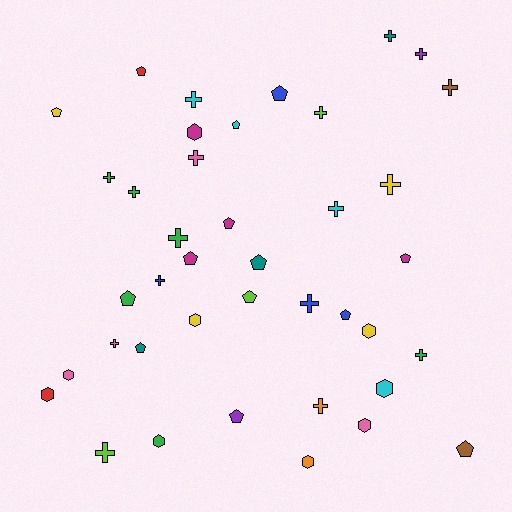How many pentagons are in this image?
There are 14 pentagons.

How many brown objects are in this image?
There are 2 brown objects.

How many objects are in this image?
There are 40 objects.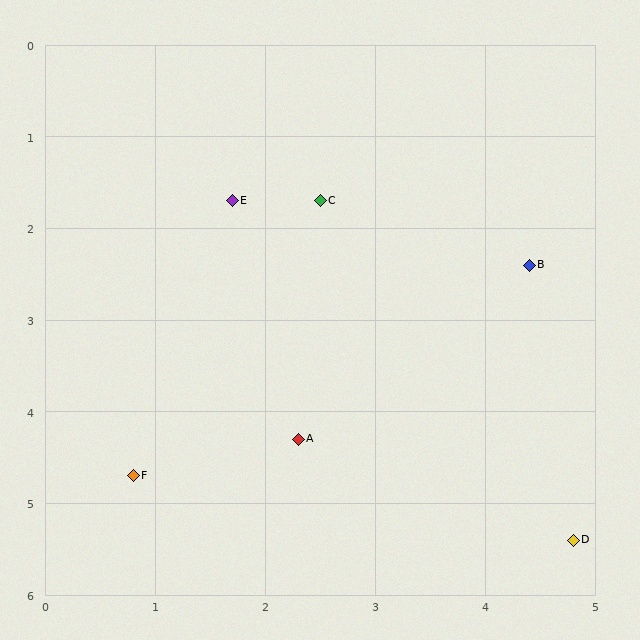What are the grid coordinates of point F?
Point F is at approximately (0.8, 4.7).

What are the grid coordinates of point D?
Point D is at approximately (4.8, 5.4).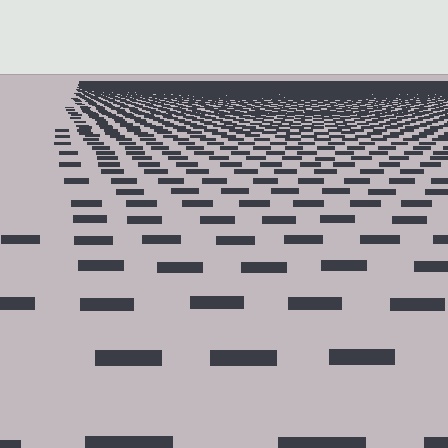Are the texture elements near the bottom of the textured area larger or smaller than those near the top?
Larger. Near the bottom, elements are closer to the viewer and appear at a bigger on-screen size.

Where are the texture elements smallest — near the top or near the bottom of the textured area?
Near the top.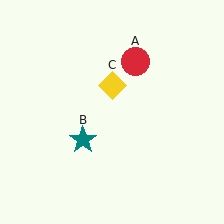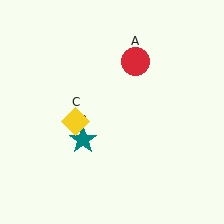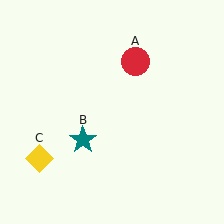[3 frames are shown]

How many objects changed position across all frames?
1 object changed position: yellow diamond (object C).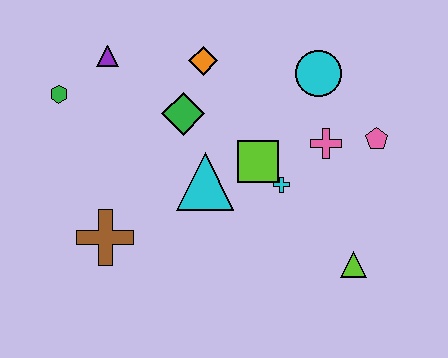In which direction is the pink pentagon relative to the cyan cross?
The pink pentagon is to the right of the cyan cross.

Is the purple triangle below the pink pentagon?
No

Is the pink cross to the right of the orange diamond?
Yes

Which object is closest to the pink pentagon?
The pink cross is closest to the pink pentagon.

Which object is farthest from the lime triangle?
The green hexagon is farthest from the lime triangle.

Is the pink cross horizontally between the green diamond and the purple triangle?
No